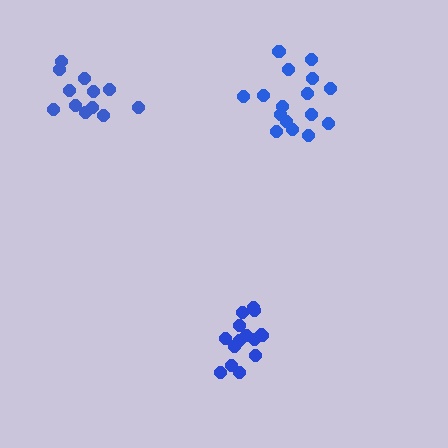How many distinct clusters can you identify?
There are 3 distinct clusters.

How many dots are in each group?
Group 1: 15 dots, Group 2: 12 dots, Group 3: 16 dots (43 total).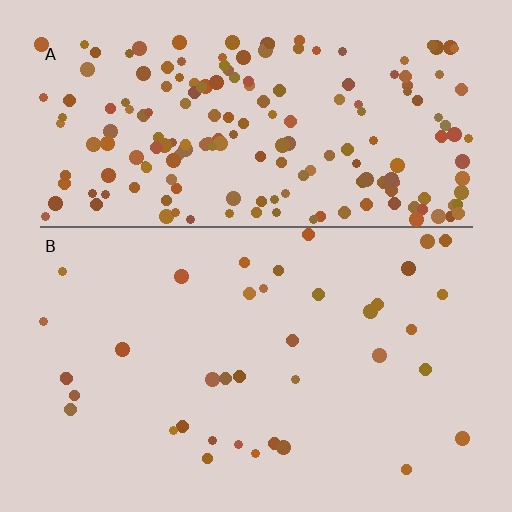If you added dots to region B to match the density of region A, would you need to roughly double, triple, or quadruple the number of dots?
Approximately quadruple.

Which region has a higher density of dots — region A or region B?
A (the top).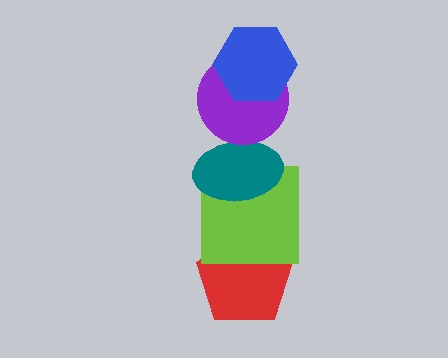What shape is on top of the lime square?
The teal ellipse is on top of the lime square.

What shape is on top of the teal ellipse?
The purple circle is on top of the teal ellipse.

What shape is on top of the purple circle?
The blue hexagon is on top of the purple circle.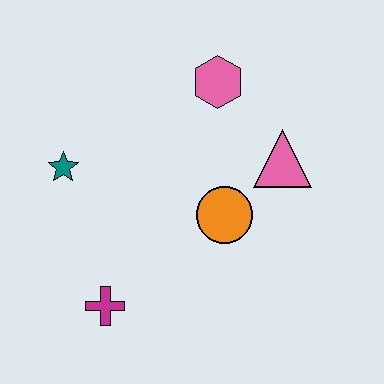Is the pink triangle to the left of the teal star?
No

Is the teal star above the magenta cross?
Yes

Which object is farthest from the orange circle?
The teal star is farthest from the orange circle.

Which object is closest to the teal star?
The magenta cross is closest to the teal star.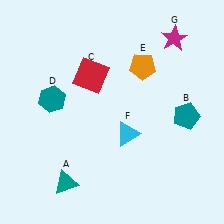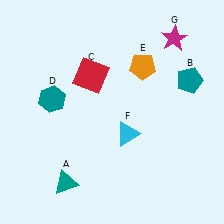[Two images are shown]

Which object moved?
The teal pentagon (B) moved up.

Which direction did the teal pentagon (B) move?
The teal pentagon (B) moved up.